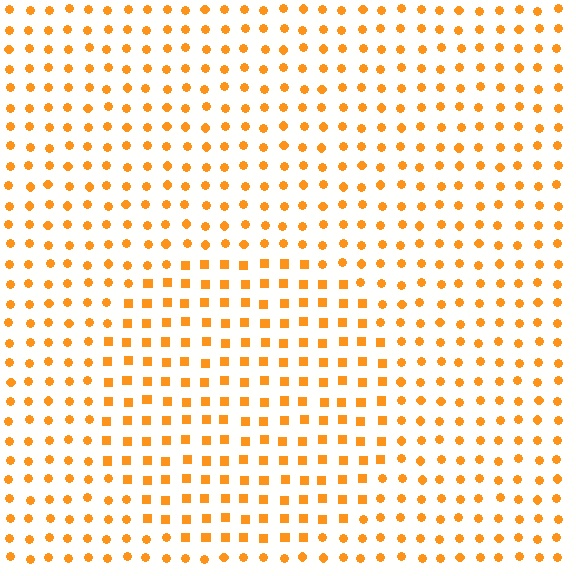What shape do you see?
I see a circle.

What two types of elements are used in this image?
The image uses squares inside the circle region and circles outside it.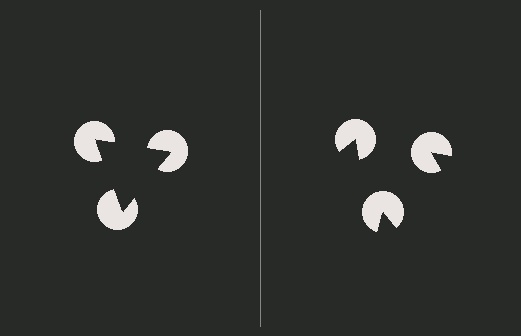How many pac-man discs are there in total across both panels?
6 — 3 on each side.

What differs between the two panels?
The pac-man discs are positioned identically on both sides; only the wedge orientations differ. On the left they align to a triangle; on the right they are misaligned.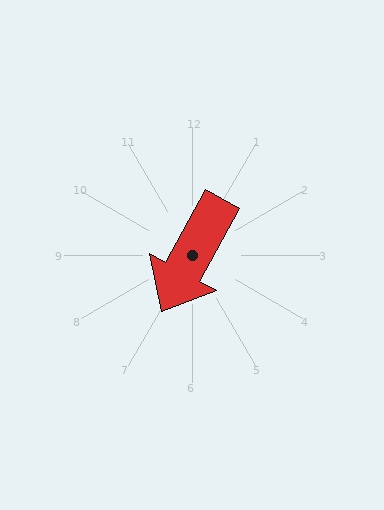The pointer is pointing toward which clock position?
Roughly 7 o'clock.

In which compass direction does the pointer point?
Southwest.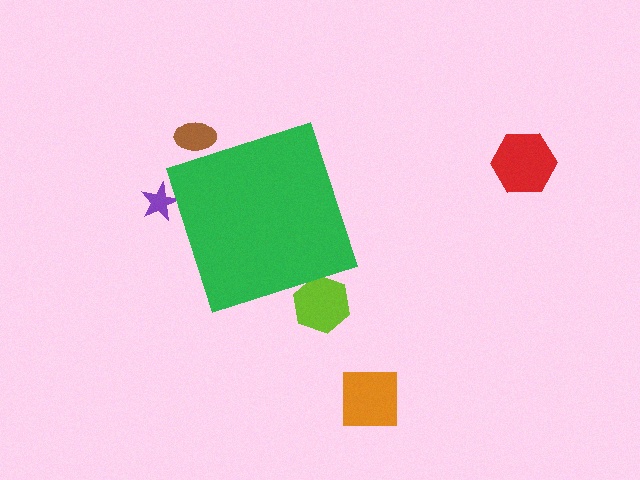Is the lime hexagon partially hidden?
Yes, the lime hexagon is partially hidden behind the green diamond.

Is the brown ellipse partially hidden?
Yes, the brown ellipse is partially hidden behind the green diamond.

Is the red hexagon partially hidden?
No, the red hexagon is fully visible.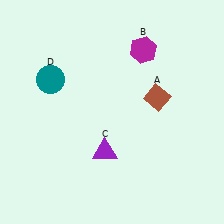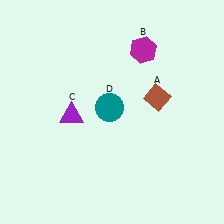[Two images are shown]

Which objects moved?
The objects that moved are: the purple triangle (C), the teal circle (D).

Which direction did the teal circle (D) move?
The teal circle (D) moved right.